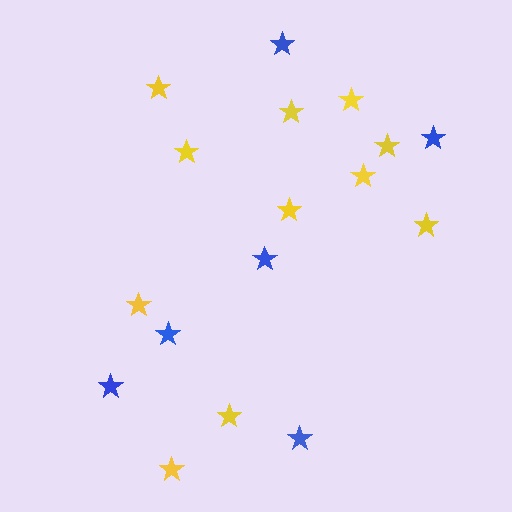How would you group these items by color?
There are 2 groups: one group of blue stars (6) and one group of yellow stars (11).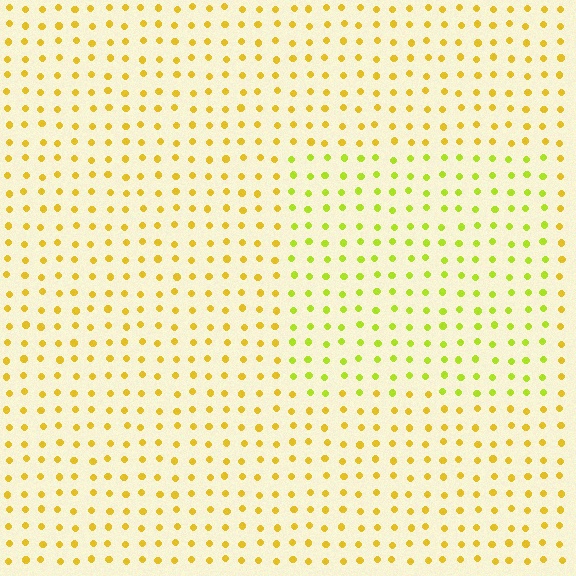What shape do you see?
I see a rectangle.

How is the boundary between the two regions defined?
The boundary is defined purely by a slight shift in hue (about 29 degrees). Spacing, size, and orientation are identical on both sides.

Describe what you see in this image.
The image is filled with small yellow elements in a uniform arrangement. A rectangle-shaped region is visible where the elements are tinted to a slightly different hue, forming a subtle color boundary.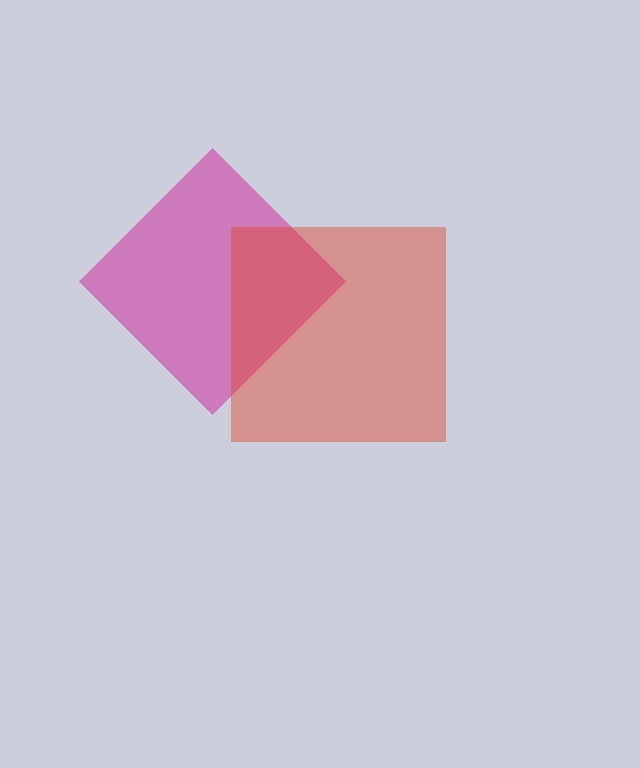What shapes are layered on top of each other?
The layered shapes are: a magenta diamond, a red square.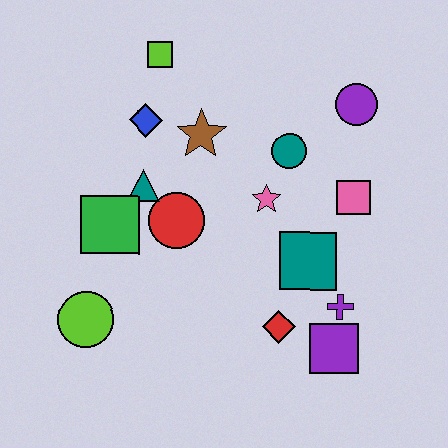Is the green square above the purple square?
Yes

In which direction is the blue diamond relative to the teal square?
The blue diamond is to the left of the teal square.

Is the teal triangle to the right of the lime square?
No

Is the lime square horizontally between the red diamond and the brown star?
No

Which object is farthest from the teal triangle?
The purple square is farthest from the teal triangle.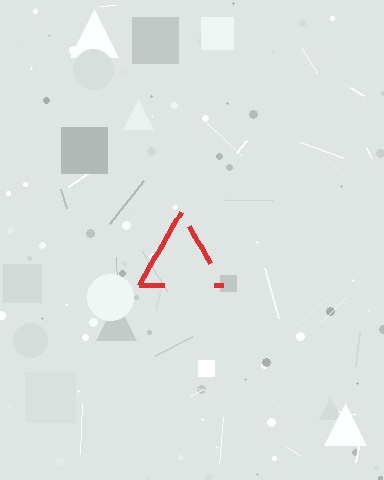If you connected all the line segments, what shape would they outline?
They would outline a triangle.